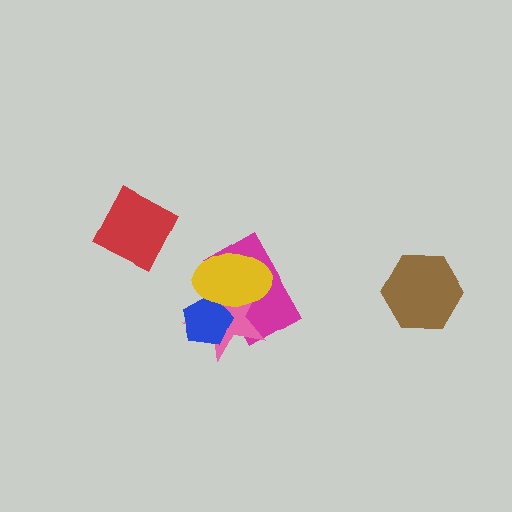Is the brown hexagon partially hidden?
No, no other shape covers it.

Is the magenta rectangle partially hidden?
Yes, it is partially covered by another shape.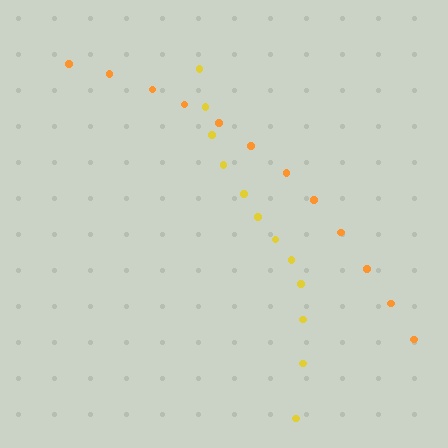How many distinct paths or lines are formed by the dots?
There are 2 distinct paths.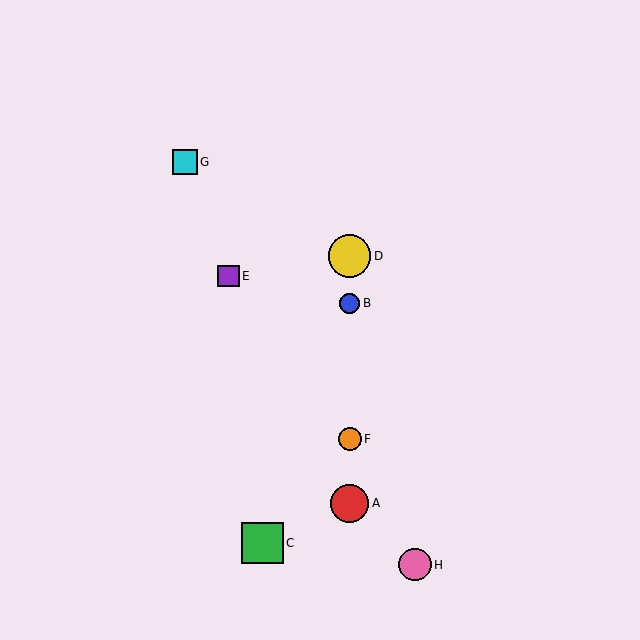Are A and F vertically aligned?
Yes, both are at x≈350.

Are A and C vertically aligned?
No, A is at x≈350 and C is at x≈263.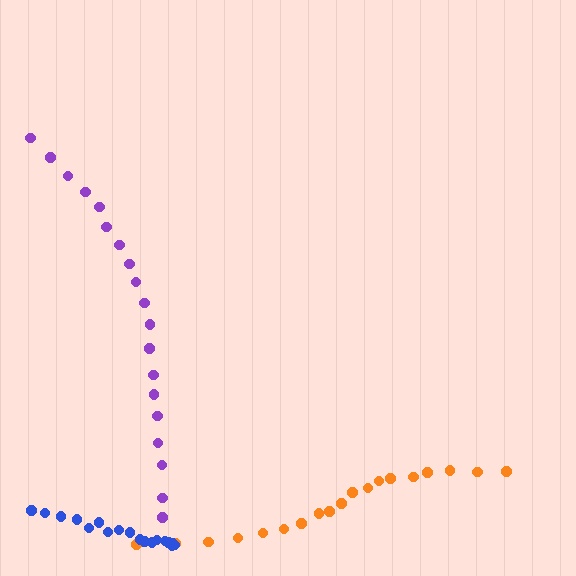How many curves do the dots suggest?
There are 3 distinct paths.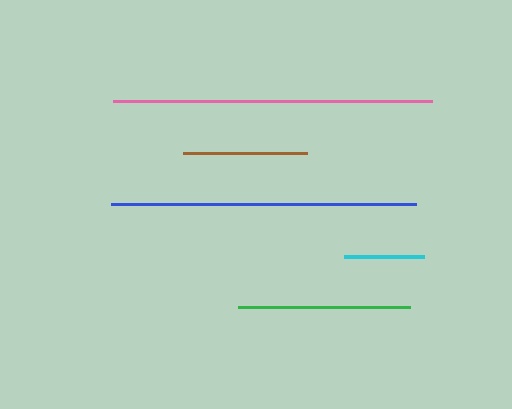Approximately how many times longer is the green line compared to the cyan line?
The green line is approximately 2.1 times the length of the cyan line.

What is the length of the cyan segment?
The cyan segment is approximately 80 pixels long.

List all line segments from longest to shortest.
From longest to shortest: pink, blue, green, brown, cyan.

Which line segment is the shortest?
The cyan line is the shortest at approximately 80 pixels.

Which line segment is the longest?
The pink line is the longest at approximately 320 pixels.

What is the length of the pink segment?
The pink segment is approximately 320 pixels long.